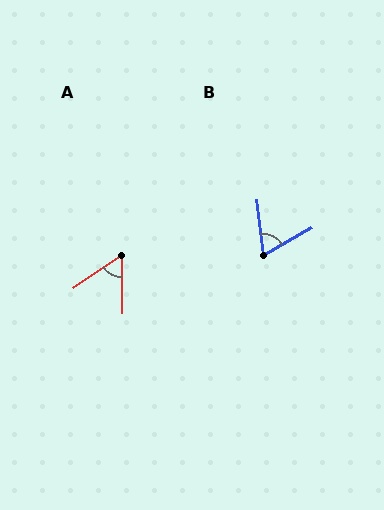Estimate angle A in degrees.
Approximately 55 degrees.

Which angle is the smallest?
A, at approximately 55 degrees.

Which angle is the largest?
B, at approximately 68 degrees.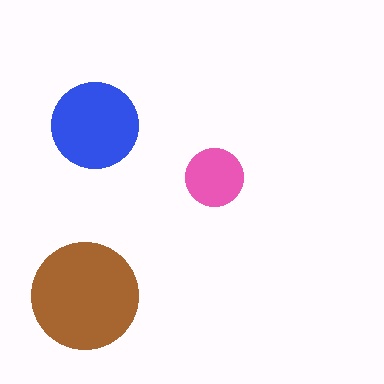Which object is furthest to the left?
The brown circle is leftmost.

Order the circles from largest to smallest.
the brown one, the blue one, the pink one.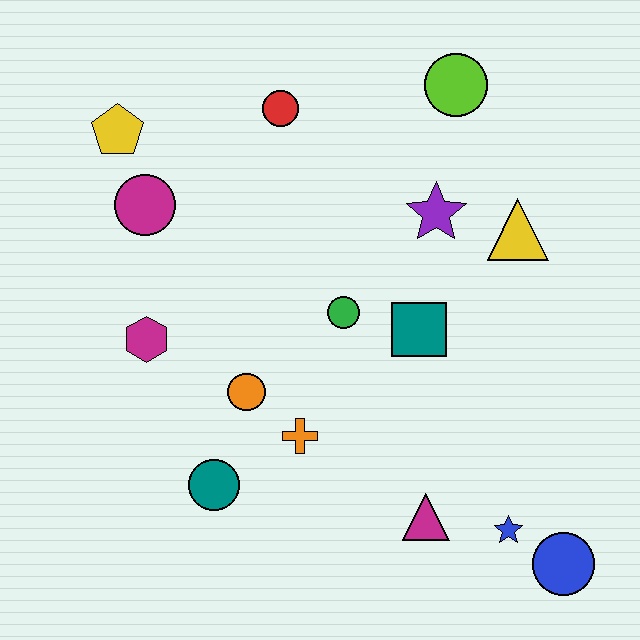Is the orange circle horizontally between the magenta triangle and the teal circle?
Yes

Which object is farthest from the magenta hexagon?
The blue circle is farthest from the magenta hexagon.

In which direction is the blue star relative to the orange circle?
The blue star is to the right of the orange circle.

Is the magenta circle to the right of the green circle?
No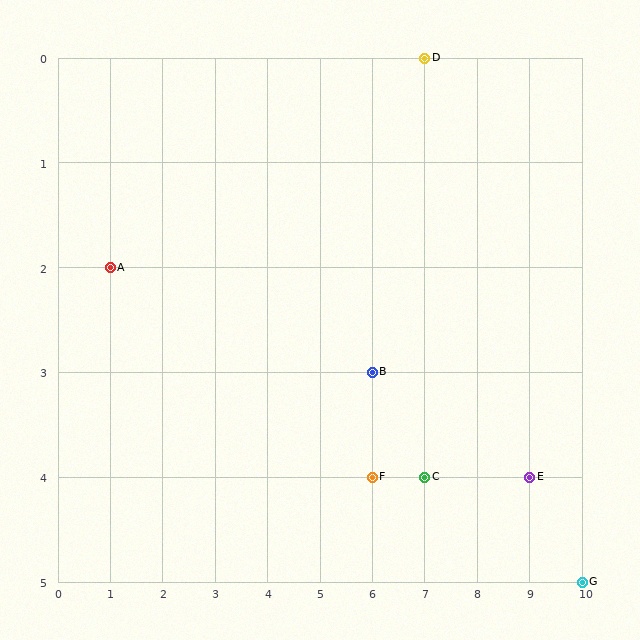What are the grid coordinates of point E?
Point E is at grid coordinates (9, 4).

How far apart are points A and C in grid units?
Points A and C are 6 columns and 2 rows apart (about 6.3 grid units diagonally).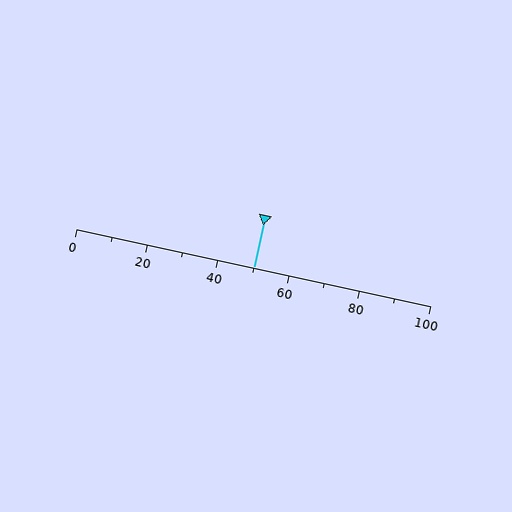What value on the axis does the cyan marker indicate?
The marker indicates approximately 50.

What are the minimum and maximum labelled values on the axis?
The axis runs from 0 to 100.